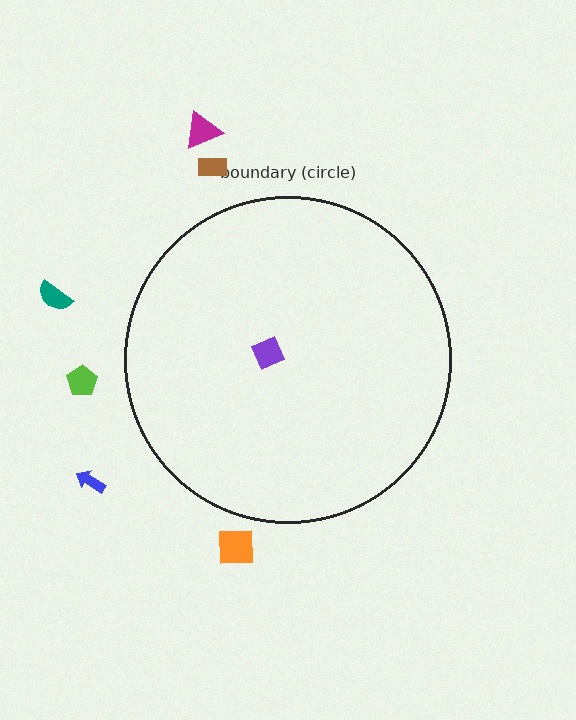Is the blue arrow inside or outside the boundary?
Outside.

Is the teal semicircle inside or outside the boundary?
Outside.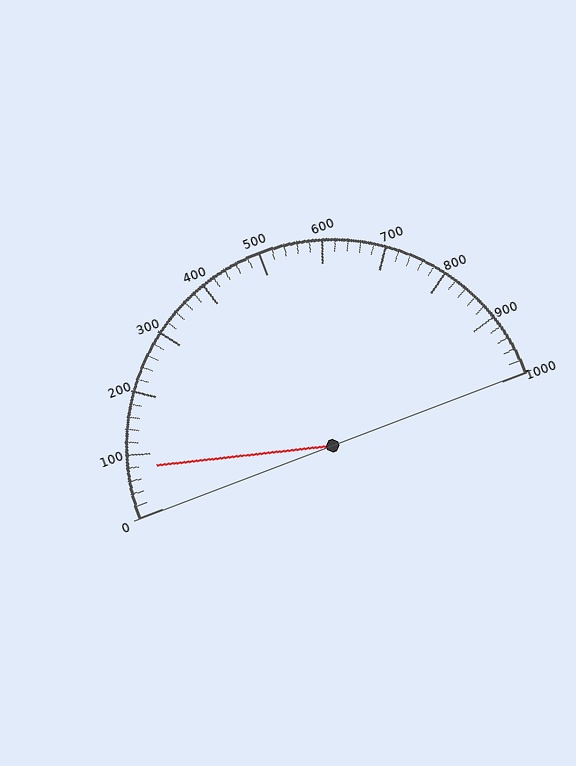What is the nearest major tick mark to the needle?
The nearest major tick mark is 100.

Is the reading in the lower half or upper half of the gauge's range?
The reading is in the lower half of the range (0 to 1000).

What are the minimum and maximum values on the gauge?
The gauge ranges from 0 to 1000.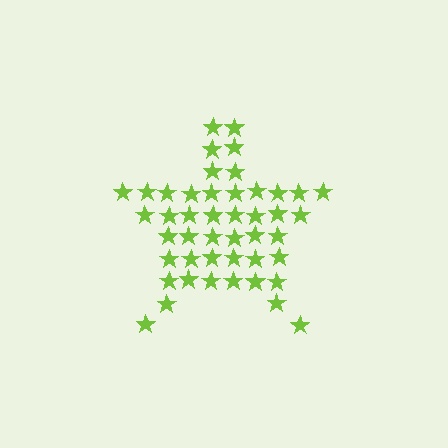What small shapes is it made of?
It is made of small stars.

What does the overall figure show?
The overall figure shows a star.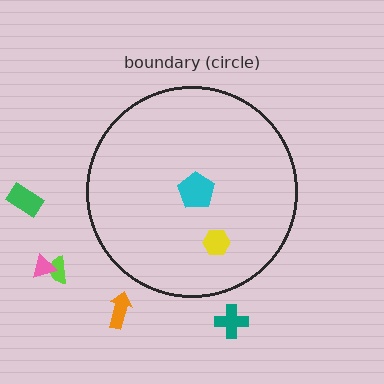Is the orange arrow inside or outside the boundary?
Outside.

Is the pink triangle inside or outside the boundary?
Outside.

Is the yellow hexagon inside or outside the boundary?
Inside.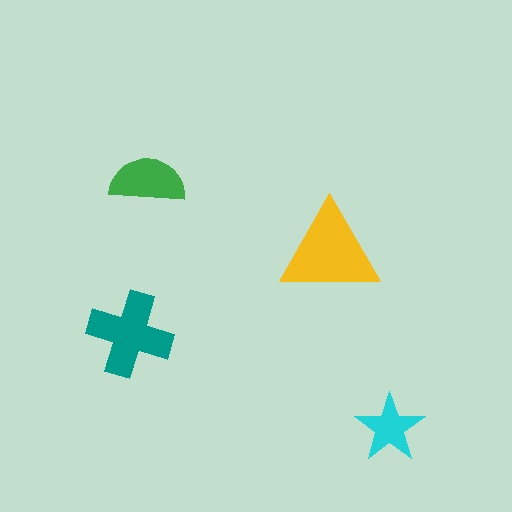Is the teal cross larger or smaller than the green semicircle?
Larger.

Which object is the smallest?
The cyan star.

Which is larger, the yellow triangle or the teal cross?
The yellow triangle.